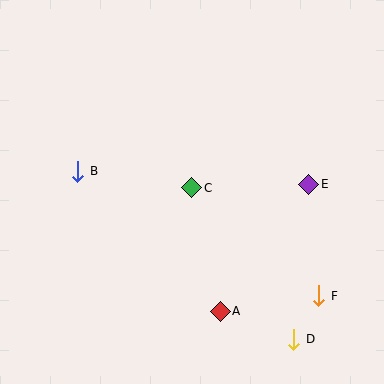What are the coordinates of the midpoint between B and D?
The midpoint between B and D is at (186, 255).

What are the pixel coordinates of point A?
Point A is at (220, 311).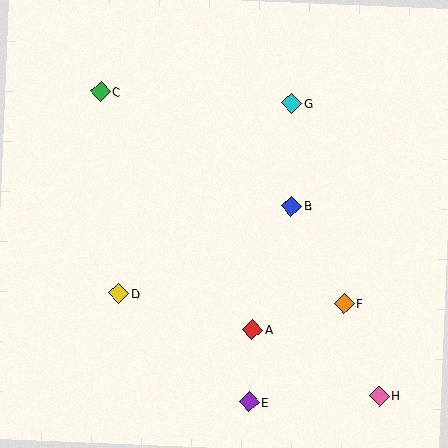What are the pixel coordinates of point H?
Point H is at (379, 396).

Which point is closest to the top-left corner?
Point C is closest to the top-left corner.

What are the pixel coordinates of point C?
Point C is at (100, 91).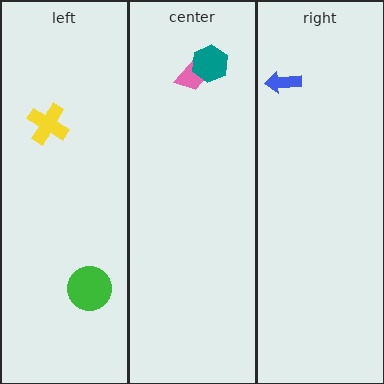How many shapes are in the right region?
1.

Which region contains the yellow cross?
The left region.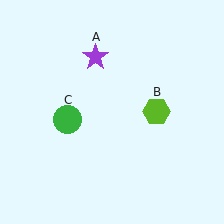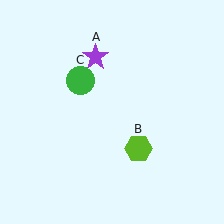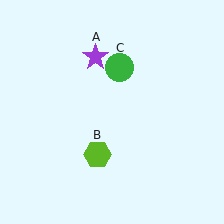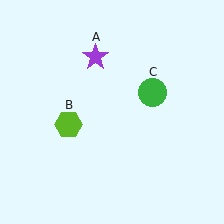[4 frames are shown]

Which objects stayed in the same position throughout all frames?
Purple star (object A) remained stationary.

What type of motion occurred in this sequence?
The lime hexagon (object B), green circle (object C) rotated clockwise around the center of the scene.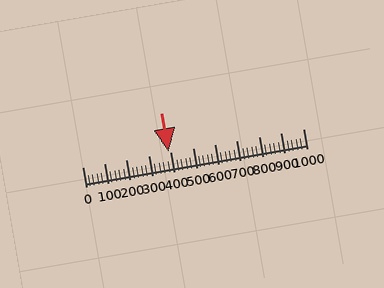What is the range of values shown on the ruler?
The ruler shows values from 0 to 1000.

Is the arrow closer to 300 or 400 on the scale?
The arrow is closer to 400.